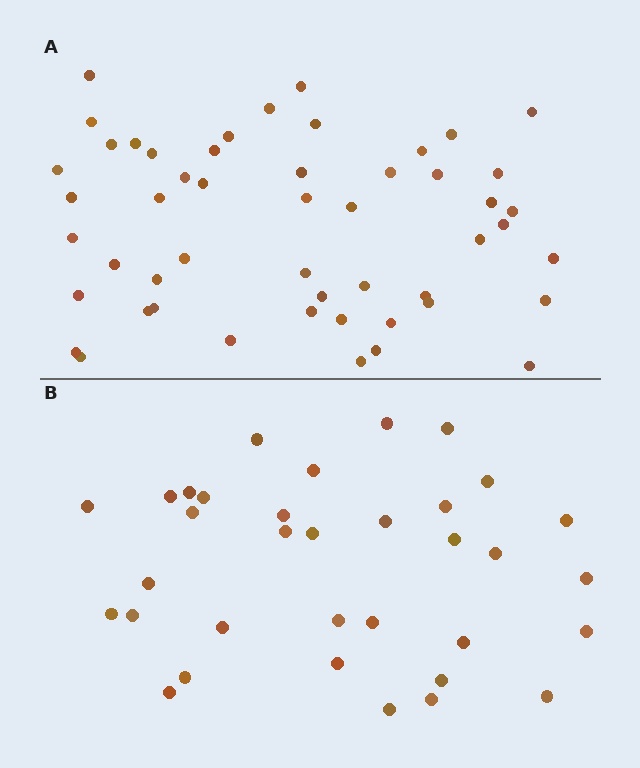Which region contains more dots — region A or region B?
Region A (the top region) has more dots.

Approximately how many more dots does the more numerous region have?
Region A has approximately 15 more dots than region B.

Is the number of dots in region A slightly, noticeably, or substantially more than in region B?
Region A has substantially more. The ratio is roughly 1.5 to 1.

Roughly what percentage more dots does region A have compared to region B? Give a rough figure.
About 50% more.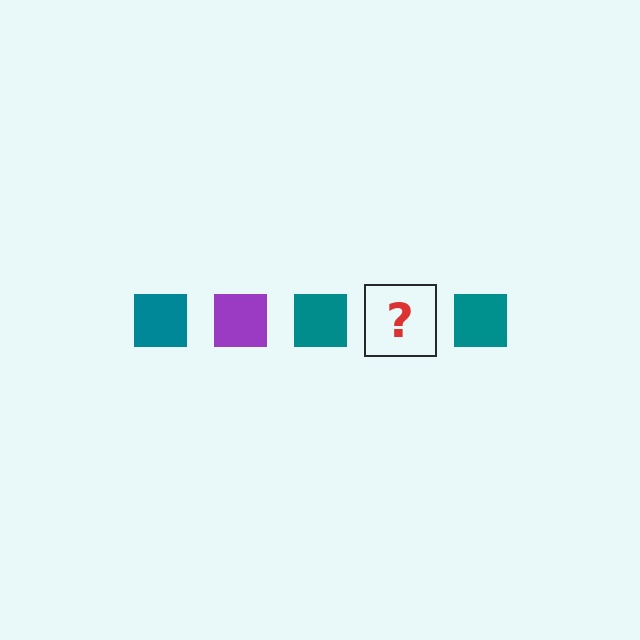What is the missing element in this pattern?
The missing element is a purple square.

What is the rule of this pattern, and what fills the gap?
The rule is that the pattern cycles through teal, purple squares. The gap should be filled with a purple square.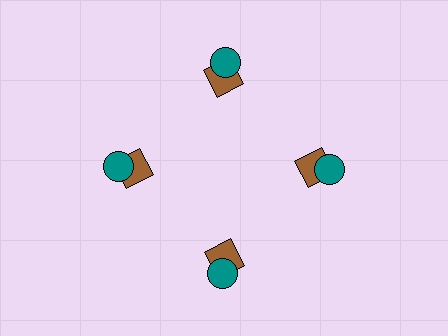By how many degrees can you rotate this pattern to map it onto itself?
The pattern maps onto itself every 90 degrees of rotation.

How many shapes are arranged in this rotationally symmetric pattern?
There are 8 shapes, arranged in 4 groups of 2.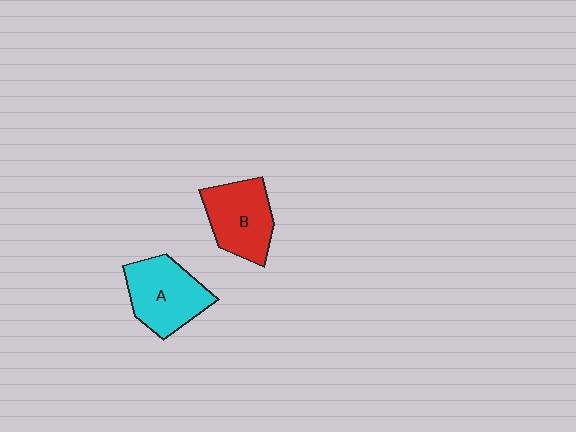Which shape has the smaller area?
Shape B (red).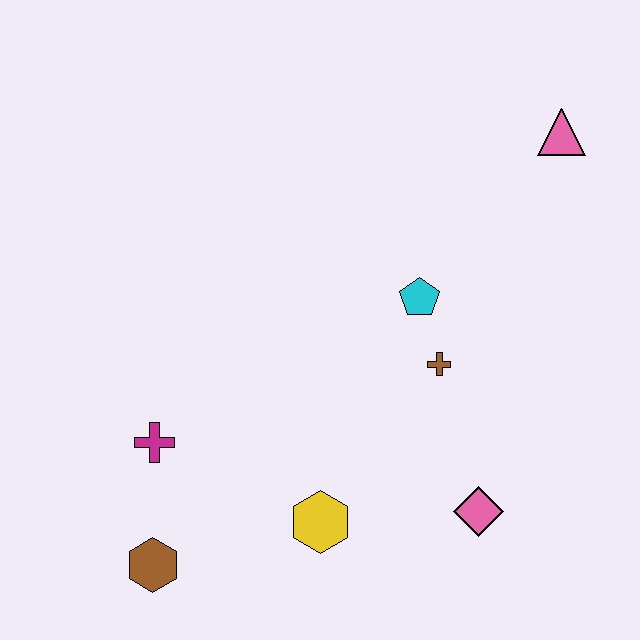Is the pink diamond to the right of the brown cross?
Yes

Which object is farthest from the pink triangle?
The brown hexagon is farthest from the pink triangle.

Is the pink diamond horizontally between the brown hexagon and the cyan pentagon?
No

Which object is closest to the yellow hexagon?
The pink diamond is closest to the yellow hexagon.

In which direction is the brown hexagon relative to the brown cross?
The brown hexagon is to the left of the brown cross.